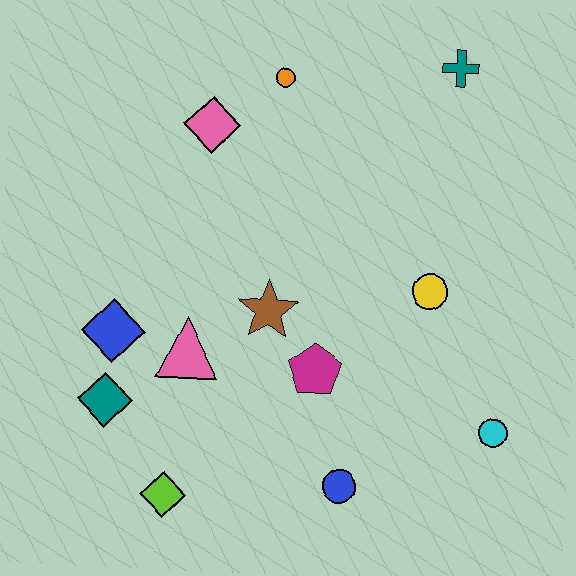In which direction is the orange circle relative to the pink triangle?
The orange circle is above the pink triangle.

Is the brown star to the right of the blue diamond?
Yes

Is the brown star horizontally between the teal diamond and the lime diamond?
No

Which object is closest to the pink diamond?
The orange circle is closest to the pink diamond.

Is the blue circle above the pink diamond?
No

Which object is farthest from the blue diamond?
The teal cross is farthest from the blue diamond.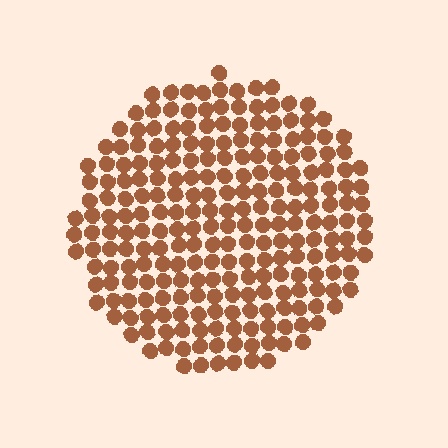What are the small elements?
The small elements are circles.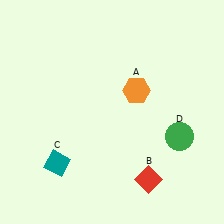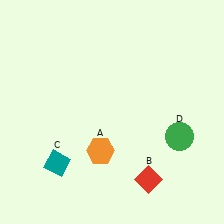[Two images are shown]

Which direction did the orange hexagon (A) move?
The orange hexagon (A) moved down.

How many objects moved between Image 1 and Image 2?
1 object moved between the two images.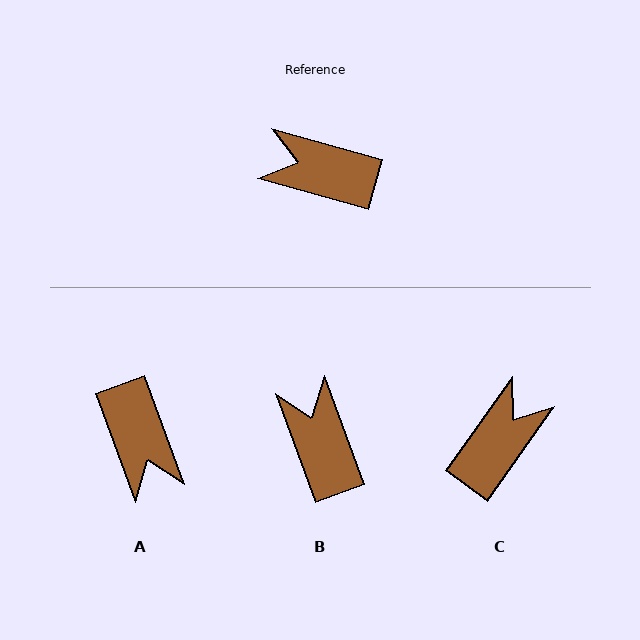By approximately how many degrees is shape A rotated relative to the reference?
Approximately 125 degrees counter-clockwise.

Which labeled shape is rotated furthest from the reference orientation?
A, about 125 degrees away.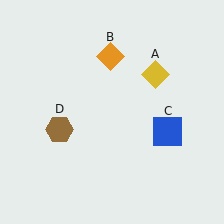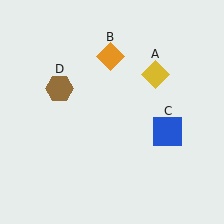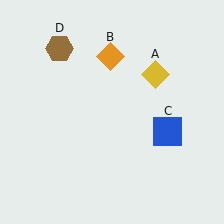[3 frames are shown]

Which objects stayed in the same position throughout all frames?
Yellow diamond (object A) and orange diamond (object B) and blue square (object C) remained stationary.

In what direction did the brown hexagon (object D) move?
The brown hexagon (object D) moved up.